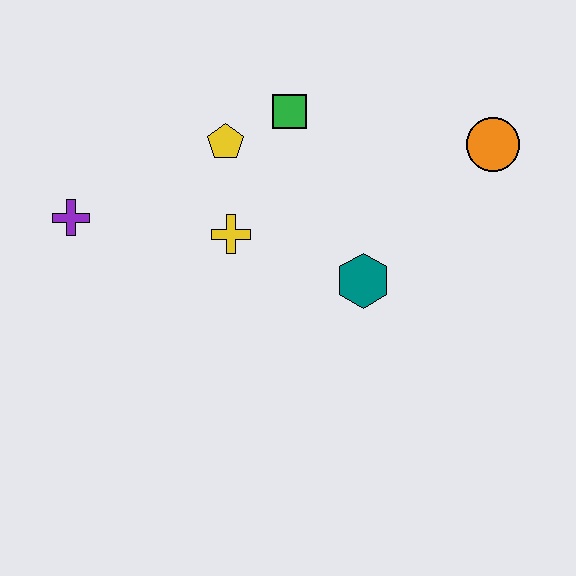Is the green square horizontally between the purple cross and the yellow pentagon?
No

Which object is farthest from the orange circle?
The purple cross is farthest from the orange circle.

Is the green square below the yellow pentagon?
No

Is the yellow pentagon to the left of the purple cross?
No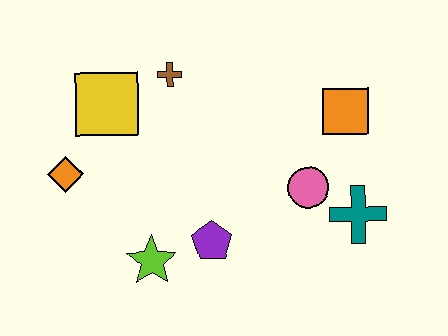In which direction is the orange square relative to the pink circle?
The orange square is above the pink circle.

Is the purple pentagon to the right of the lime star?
Yes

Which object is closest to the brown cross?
The yellow square is closest to the brown cross.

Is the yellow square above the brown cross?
No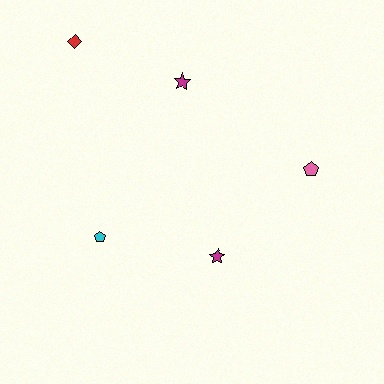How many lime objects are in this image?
There are no lime objects.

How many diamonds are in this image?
There is 1 diamond.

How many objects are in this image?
There are 5 objects.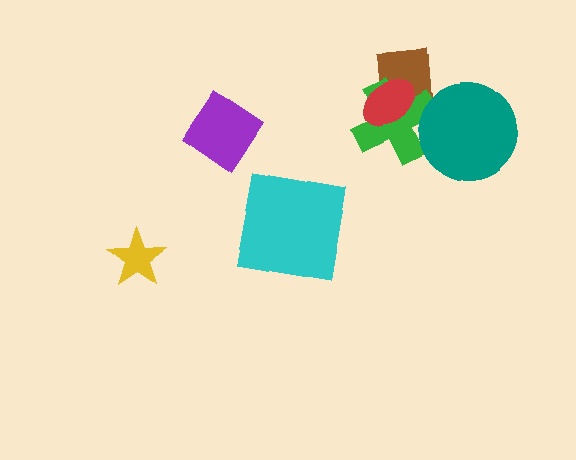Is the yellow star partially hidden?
No, no other shape covers it.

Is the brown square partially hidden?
Yes, it is partially covered by another shape.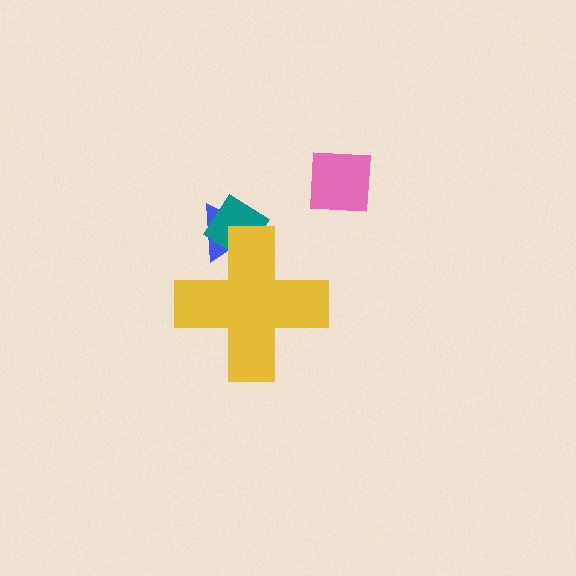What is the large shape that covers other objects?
A yellow cross.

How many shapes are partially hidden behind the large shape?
2 shapes are partially hidden.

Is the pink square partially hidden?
No, the pink square is fully visible.